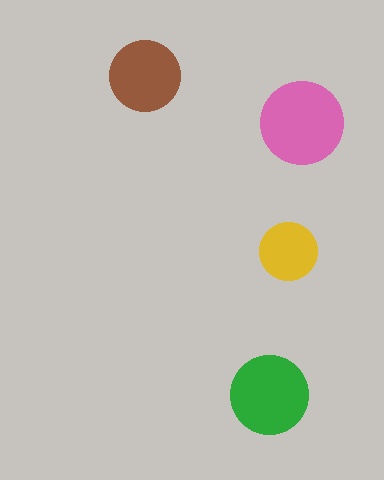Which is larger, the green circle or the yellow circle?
The green one.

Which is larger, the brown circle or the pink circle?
The pink one.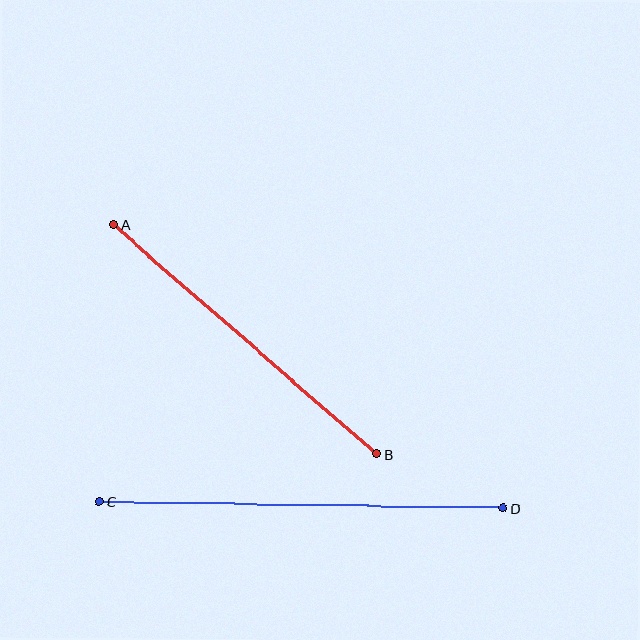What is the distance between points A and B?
The distance is approximately 349 pixels.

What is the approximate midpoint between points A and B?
The midpoint is at approximately (245, 340) pixels.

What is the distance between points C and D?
The distance is approximately 404 pixels.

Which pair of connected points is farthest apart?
Points C and D are farthest apart.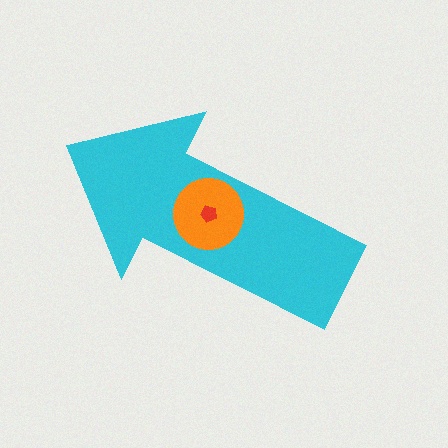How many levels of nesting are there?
3.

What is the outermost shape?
The cyan arrow.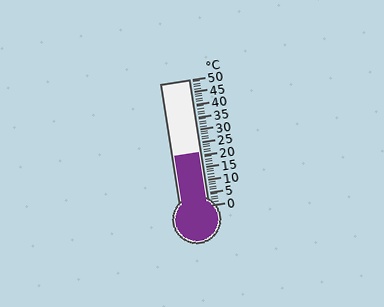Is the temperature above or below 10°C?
The temperature is above 10°C.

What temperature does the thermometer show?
The thermometer shows approximately 21°C.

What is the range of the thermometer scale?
The thermometer scale ranges from 0°C to 50°C.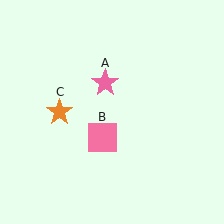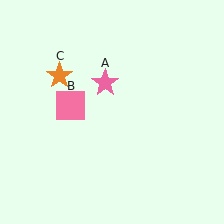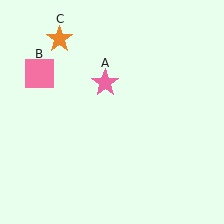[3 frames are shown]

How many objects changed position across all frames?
2 objects changed position: pink square (object B), orange star (object C).